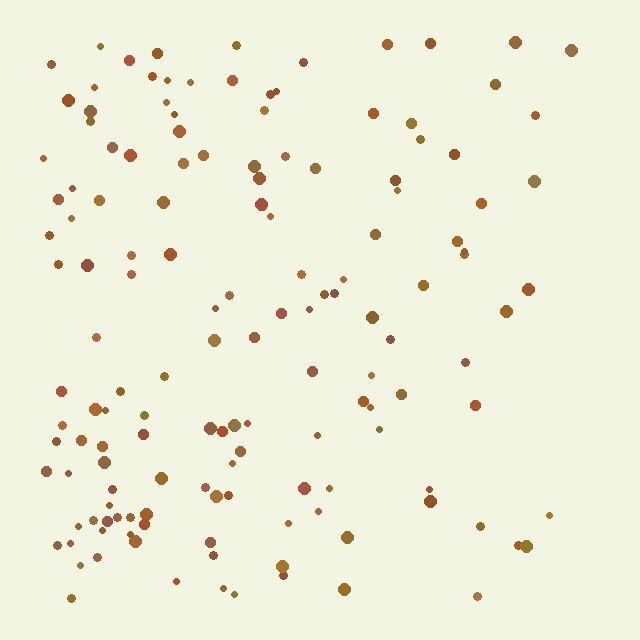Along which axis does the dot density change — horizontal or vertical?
Horizontal.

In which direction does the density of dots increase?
From right to left, with the left side densest.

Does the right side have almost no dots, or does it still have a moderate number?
Still a moderate number, just noticeably fewer than the left.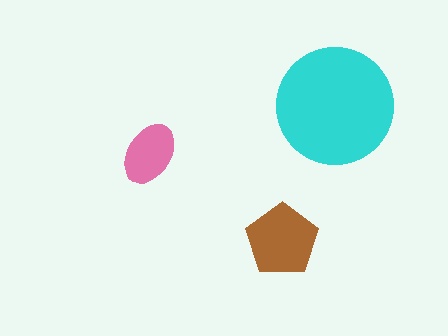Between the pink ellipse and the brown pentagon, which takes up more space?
The brown pentagon.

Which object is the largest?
The cyan circle.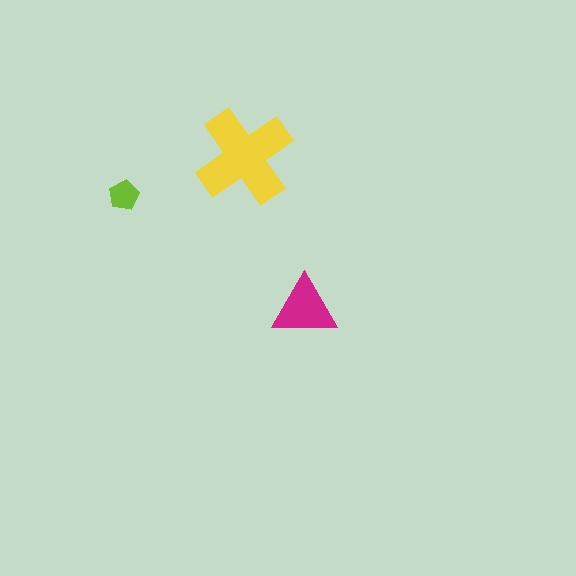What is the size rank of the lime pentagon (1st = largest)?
3rd.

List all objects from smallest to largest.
The lime pentagon, the magenta triangle, the yellow cross.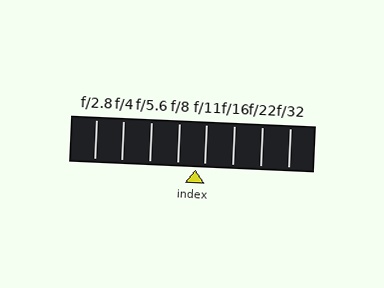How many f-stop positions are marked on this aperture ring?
There are 8 f-stop positions marked.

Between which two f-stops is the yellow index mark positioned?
The index mark is between f/8 and f/11.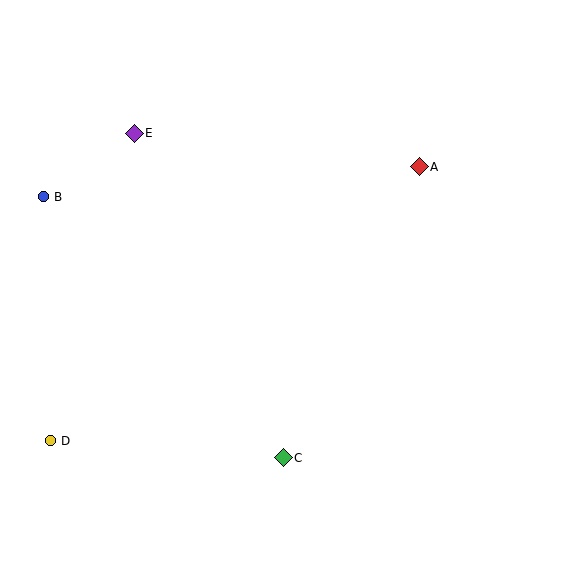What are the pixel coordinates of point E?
Point E is at (134, 133).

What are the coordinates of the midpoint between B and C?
The midpoint between B and C is at (163, 327).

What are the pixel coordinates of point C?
Point C is at (283, 458).